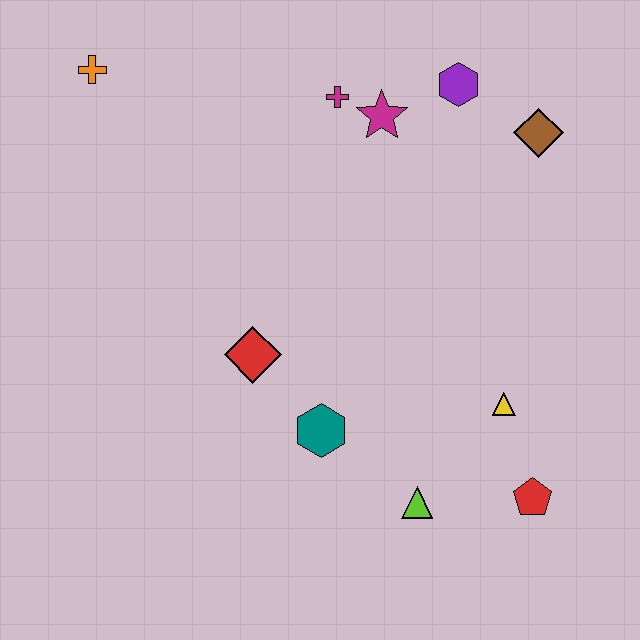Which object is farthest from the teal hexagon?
The orange cross is farthest from the teal hexagon.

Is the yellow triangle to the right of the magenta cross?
Yes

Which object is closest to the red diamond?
The teal hexagon is closest to the red diamond.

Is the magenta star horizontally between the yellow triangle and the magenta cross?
Yes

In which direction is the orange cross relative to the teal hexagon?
The orange cross is above the teal hexagon.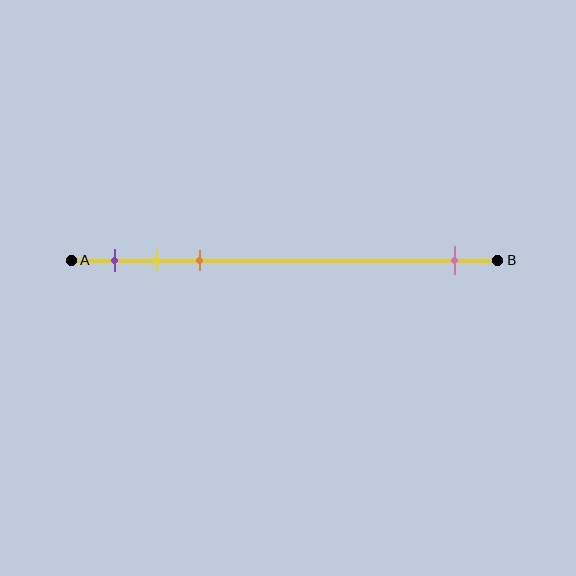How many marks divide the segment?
There are 4 marks dividing the segment.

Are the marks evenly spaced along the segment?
No, the marks are not evenly spaced.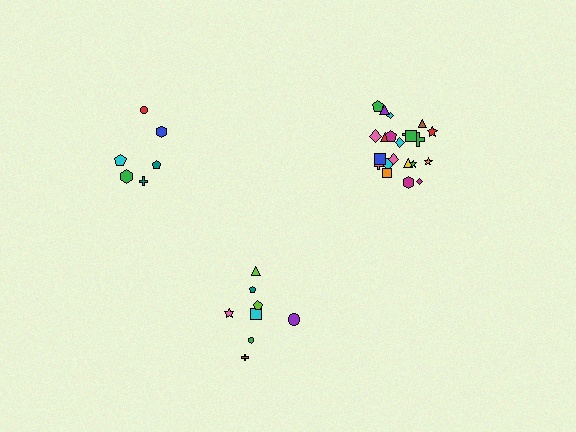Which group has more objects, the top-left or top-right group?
The top-right group.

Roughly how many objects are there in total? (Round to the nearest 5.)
Roughly 35 objects in total.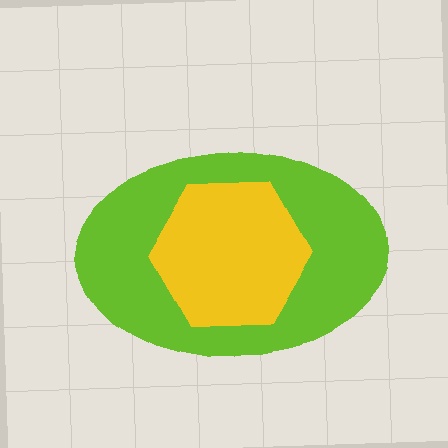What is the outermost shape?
The lime ellipse.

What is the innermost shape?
The yellow hexagon.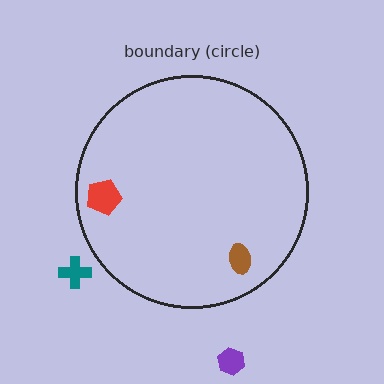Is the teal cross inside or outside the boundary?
Outside.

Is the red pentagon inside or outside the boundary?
Inside.